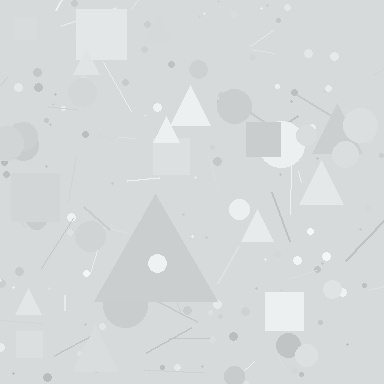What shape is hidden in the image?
A triangle is hidden in the image.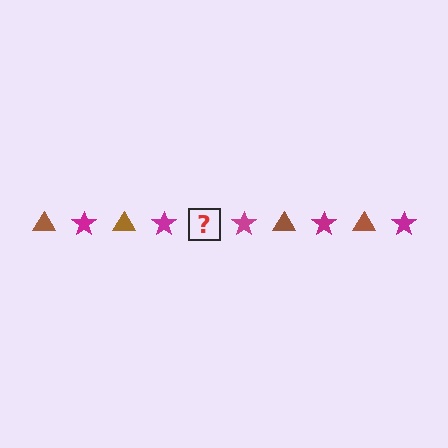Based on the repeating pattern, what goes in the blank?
The blank should be a brown triangle.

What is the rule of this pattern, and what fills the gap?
The rule is that the pattern alternates between brown triangle and magenta star. The gap should be filled with a brown triangle.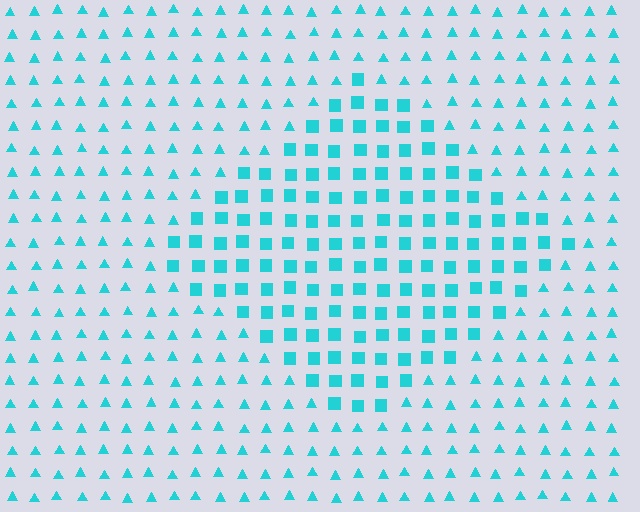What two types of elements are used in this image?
The image uses squares inside the diamond region and triangles outside it.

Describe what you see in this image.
The image is filled with small cyan elements arranged in a uniform grid. A diamond-shaped region contains squares, while the surrounding area contains triangles. The boundary is defined purely by the change in element shape.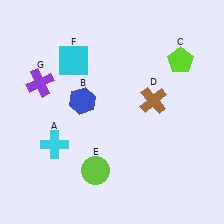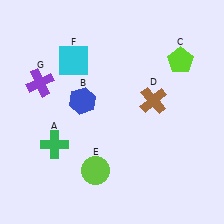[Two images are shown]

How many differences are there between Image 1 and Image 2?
There is 1 difference between the two images.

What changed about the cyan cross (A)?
In Image 1, A is cyan. In Image 2, it changed to green.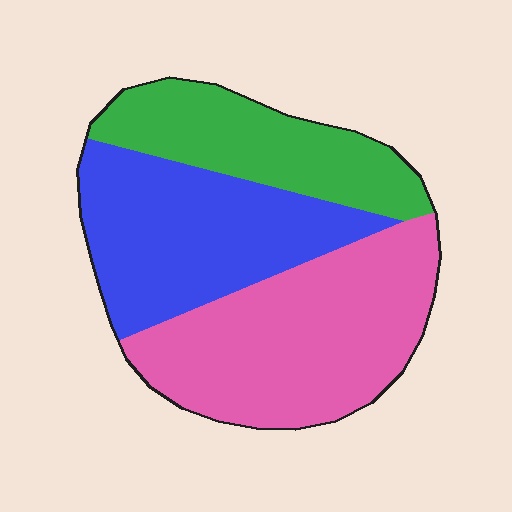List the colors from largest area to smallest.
From largest to smallest: pink, blue, green.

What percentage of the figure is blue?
Blue takes up about one third (1/3) of the figure.